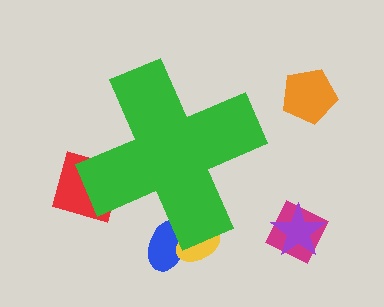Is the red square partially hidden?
Yes, the red square is partially hidden behind the green cross.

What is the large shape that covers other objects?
A green cross.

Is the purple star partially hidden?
No, the purple star is fully visible.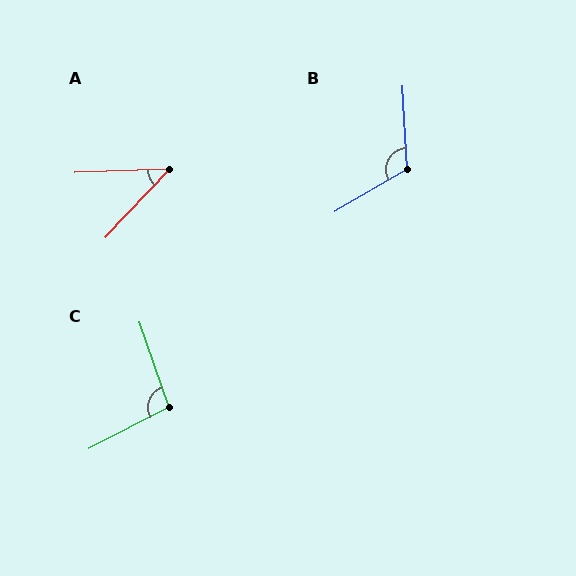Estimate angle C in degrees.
Approximately 98 degrees.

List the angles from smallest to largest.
A (45°), C (98°), B (117°).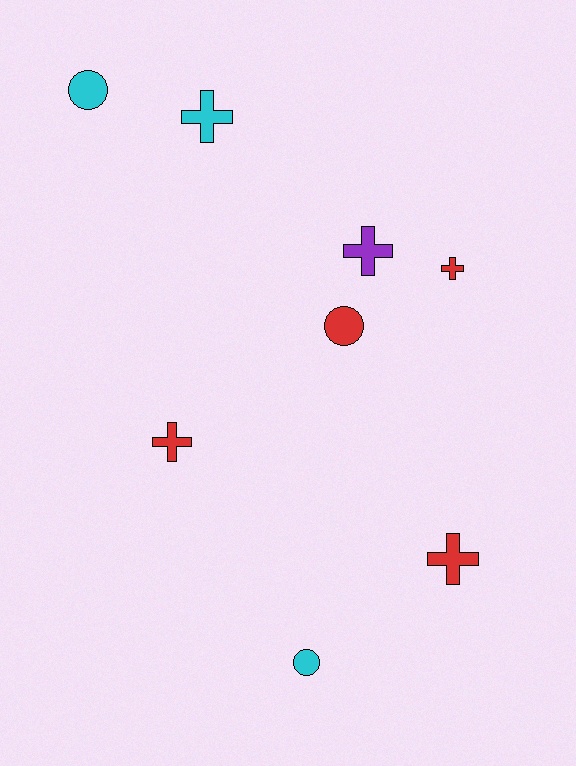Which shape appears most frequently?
Cross, with 5 objects.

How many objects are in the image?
There are 8 objects.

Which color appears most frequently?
Red, with 4 objects.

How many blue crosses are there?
There are no blue crosses.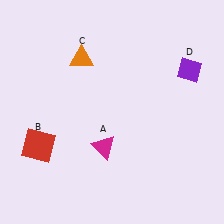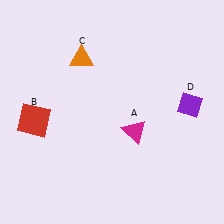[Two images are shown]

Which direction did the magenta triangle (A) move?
The magenta triangle (A) moved right.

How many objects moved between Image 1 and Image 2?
3 objects moved between the two images.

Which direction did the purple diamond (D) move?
The purple diamond (D) moved down.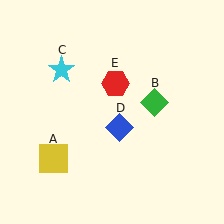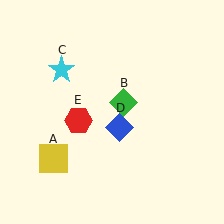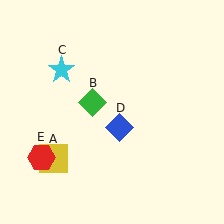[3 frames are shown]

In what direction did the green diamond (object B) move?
The green diamond (object B) moved left.